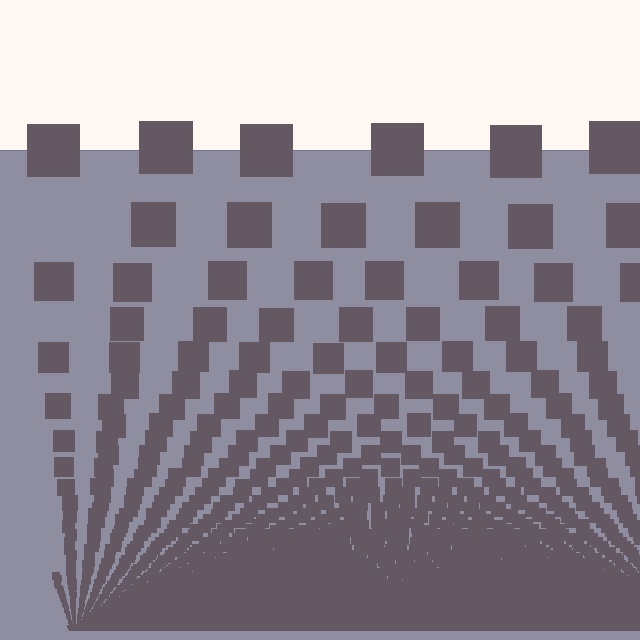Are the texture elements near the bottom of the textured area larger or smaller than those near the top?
Smaller. The gradient is inverted — elements near the bottom are smaller and denser.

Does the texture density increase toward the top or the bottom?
Density increases toward the bottom.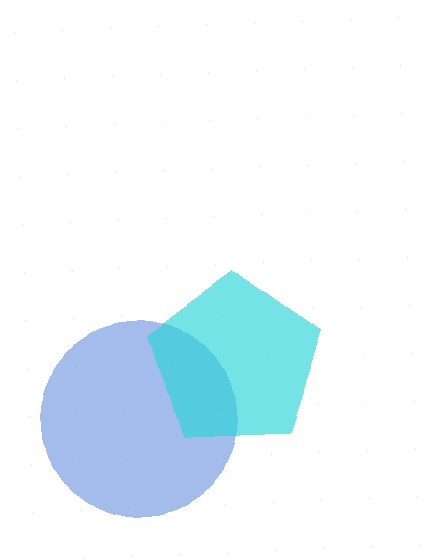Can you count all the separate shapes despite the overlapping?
Yes, there are 2 separate shapes.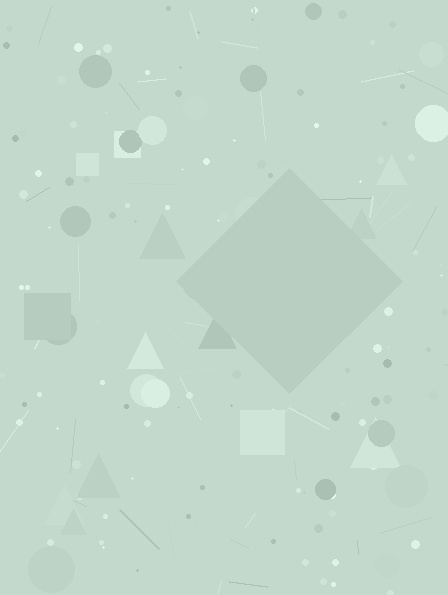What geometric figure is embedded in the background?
A diamond is embedded in the background.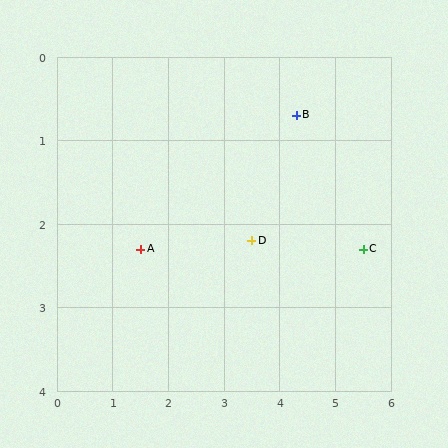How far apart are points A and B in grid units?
Points A and B are about 3.2 grid units apart.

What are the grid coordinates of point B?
Point B is at approximately (4.3, 0.7).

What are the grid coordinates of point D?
Point D is at approximately (3.5, 2.2).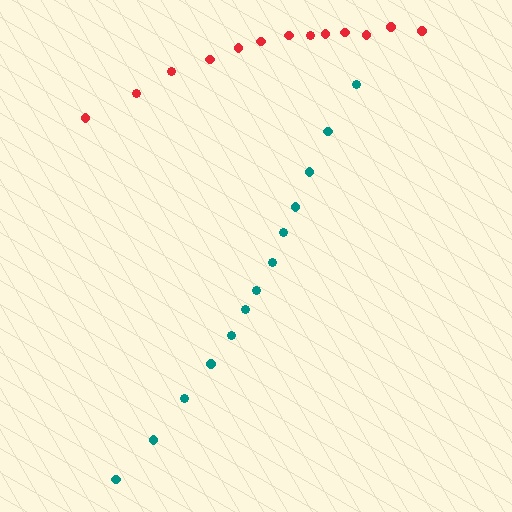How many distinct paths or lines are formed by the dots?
There are 2 distinct paths.